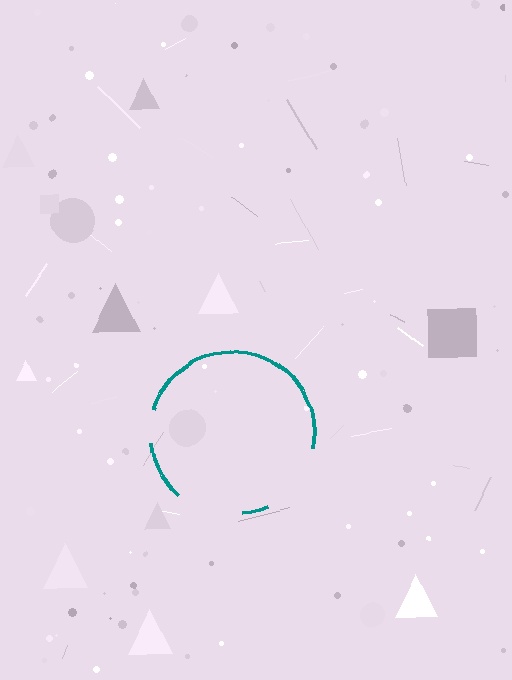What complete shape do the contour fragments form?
The contour fragments form a circle.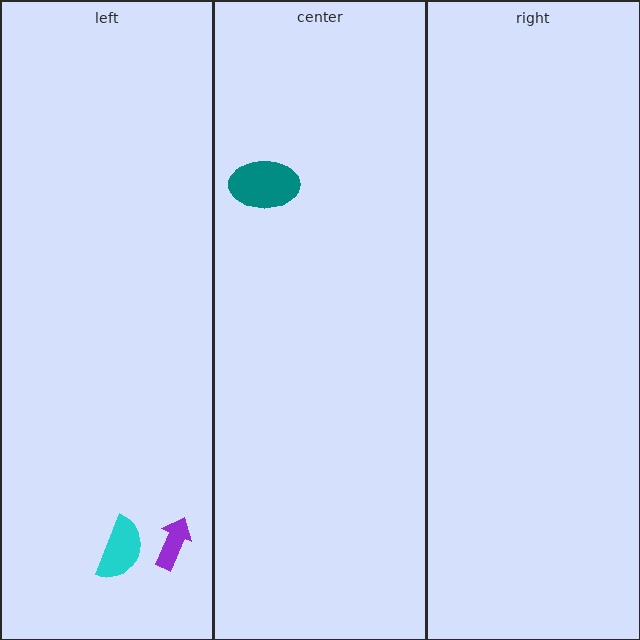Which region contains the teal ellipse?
The center region.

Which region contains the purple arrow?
The left region.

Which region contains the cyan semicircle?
The left region.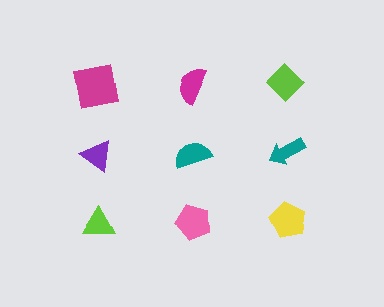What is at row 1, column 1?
A magenta square.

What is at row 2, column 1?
A purple triangle.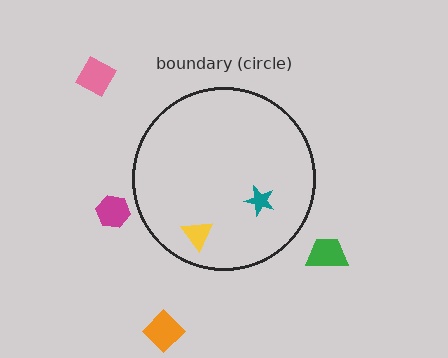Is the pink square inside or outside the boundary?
Outside.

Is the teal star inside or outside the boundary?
Inside.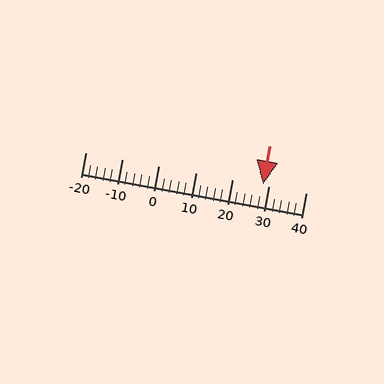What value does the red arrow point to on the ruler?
The red arrow points to approximately 28.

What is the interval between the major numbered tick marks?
The major tick marks are spaced 10 units apart.